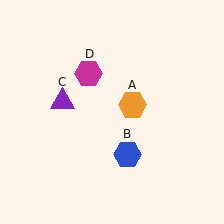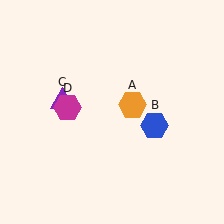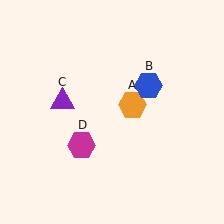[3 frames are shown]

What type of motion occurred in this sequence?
The blue hexagon (object B), magenta hexagon (object D) rotated counterclockwise around the center of the scene.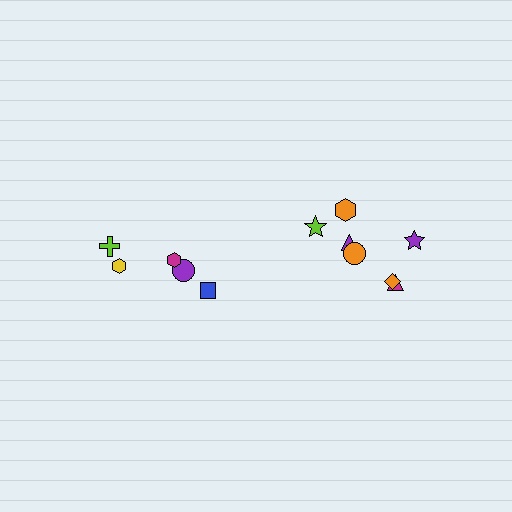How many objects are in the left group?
There are 5 objects.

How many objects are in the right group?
There are 7 objects.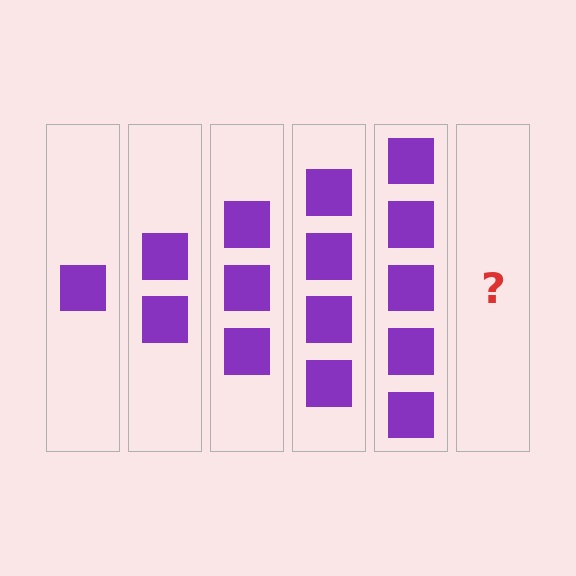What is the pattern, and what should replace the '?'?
The pattern is that each step adds one more square. The '?' should be 6 squares.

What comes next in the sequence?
The next element should be 6 squares.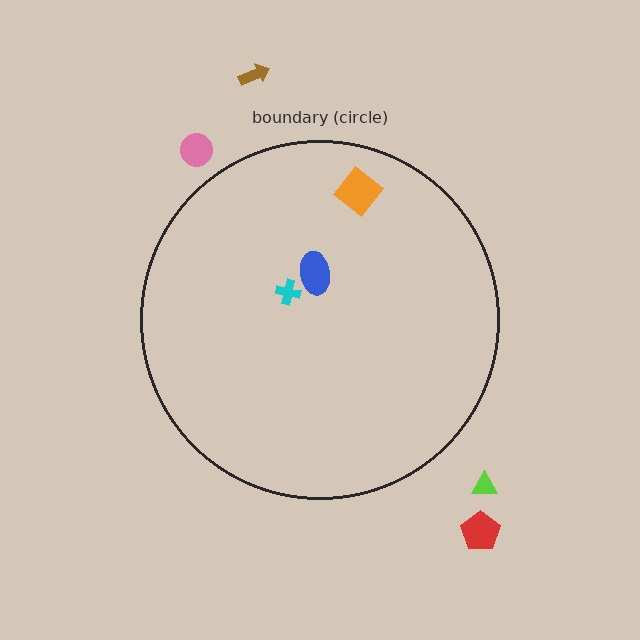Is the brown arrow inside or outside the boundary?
Outside.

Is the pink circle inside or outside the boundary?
Outside.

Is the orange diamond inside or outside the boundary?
Inside.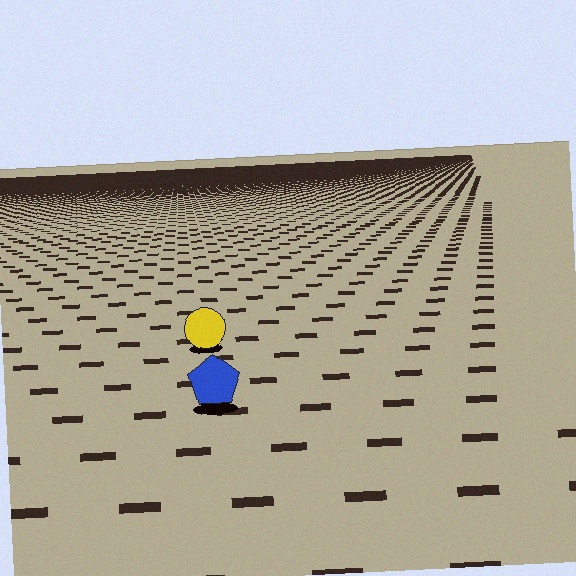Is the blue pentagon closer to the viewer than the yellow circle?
Yes. The blue pentagon is closer — you can tell from the texture gradient: the ground texture is coarser near it.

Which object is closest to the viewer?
The blue pentagon is closest. The texture marks near it are larger and more spread out.